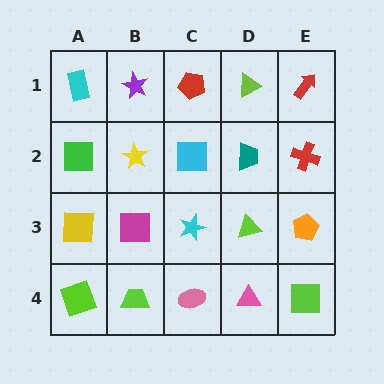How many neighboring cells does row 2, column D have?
4.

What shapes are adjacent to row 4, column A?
A yellow square (row 3, column A), a lime trapezoid (row 4, column B).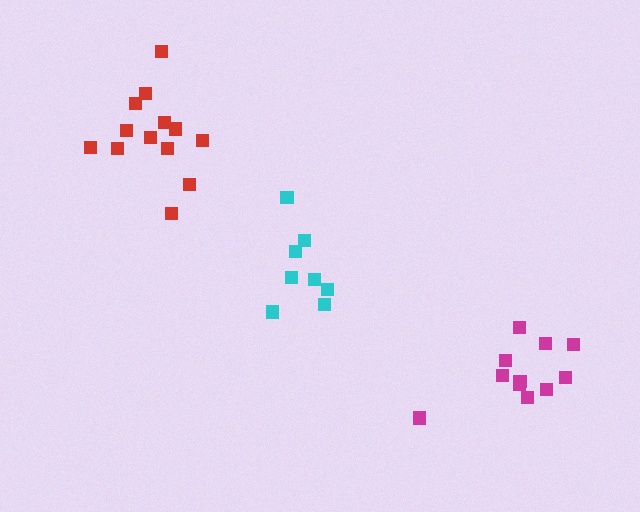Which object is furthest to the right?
The magenta cluster is rightmost.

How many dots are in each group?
Group 1: 11 dots, Group 2: 8 dots, Group 3: 13 dots (32 total).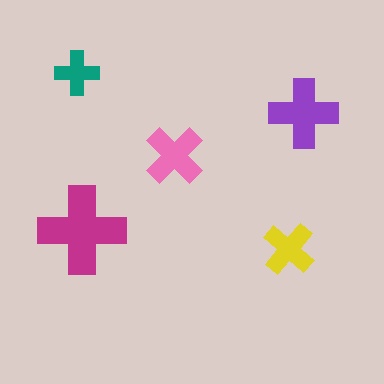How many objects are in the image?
There are 5 objects in the image.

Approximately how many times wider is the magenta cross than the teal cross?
About 2 times wider.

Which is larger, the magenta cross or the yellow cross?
The magenta one.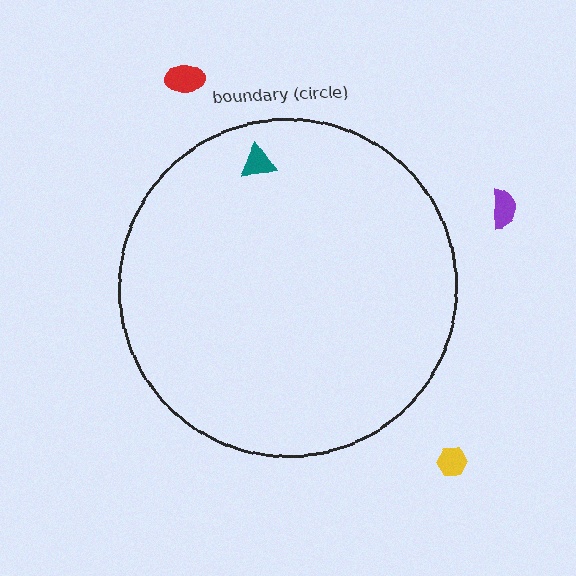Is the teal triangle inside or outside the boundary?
Inside.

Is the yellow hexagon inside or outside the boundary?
Outside.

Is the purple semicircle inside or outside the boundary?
Outside.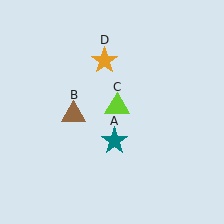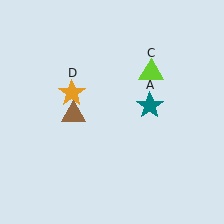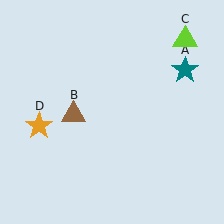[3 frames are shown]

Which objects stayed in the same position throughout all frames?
Brown triangle (object B) remained stationary.